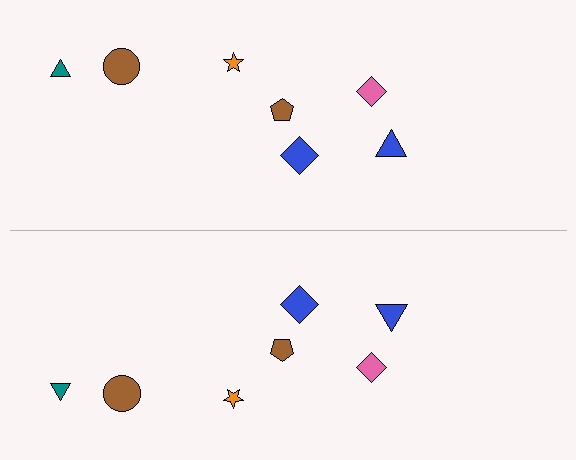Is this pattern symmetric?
Yes, this pattern has bilateral (reflection) symmetry.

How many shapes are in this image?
There are 14 shapes in this image.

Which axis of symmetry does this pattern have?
The pattern has a horizontal axis of symmetry running through the center of the image.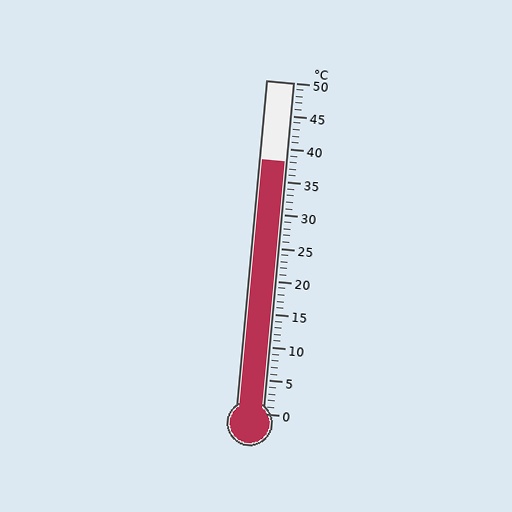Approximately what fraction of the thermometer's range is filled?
The thermometer is filled to approximately 75% of its range.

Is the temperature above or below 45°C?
The temperature is below 45°C.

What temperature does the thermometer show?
The thermometer shows approximately 38°C.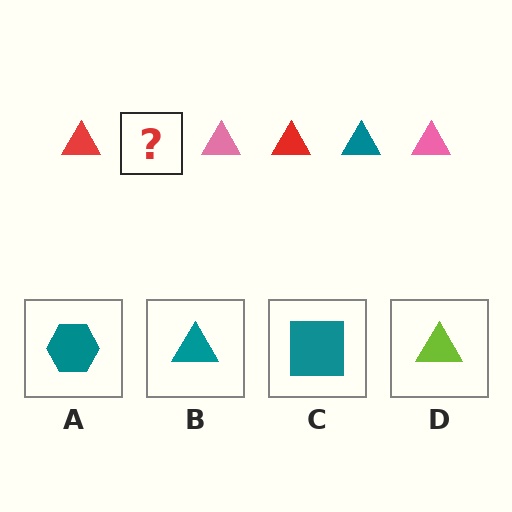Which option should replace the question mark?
Option B.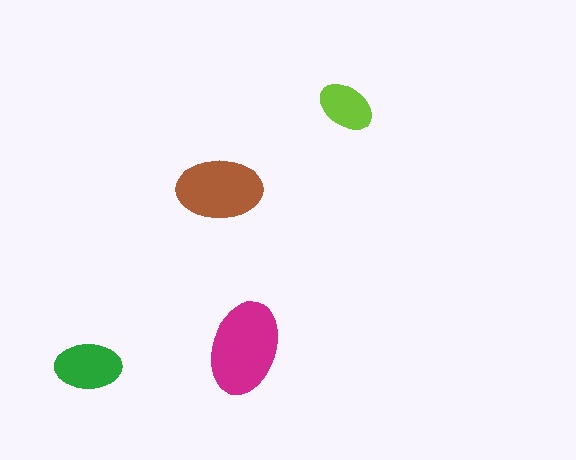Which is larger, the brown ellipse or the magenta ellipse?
The magenta one.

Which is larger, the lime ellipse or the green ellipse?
The green one.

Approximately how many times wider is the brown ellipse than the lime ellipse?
About 1.5 times wider.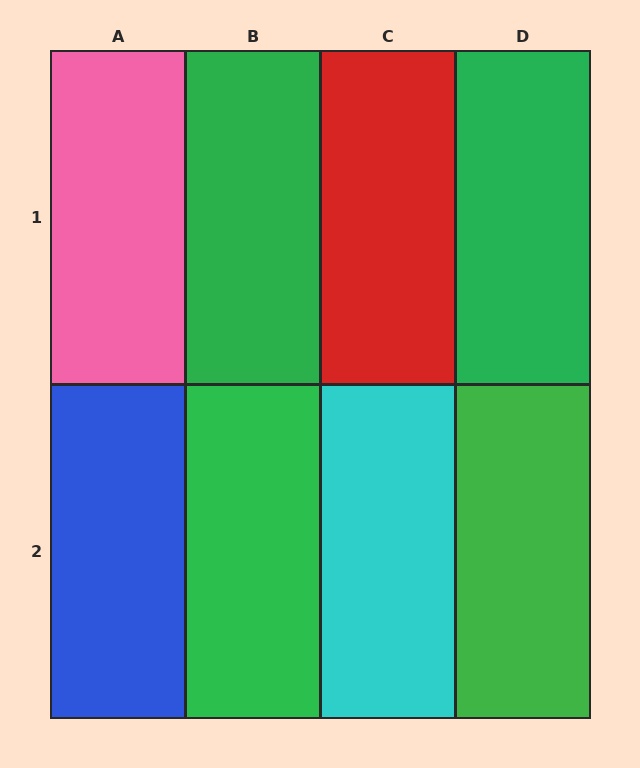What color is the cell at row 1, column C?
Red.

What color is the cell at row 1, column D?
Green.